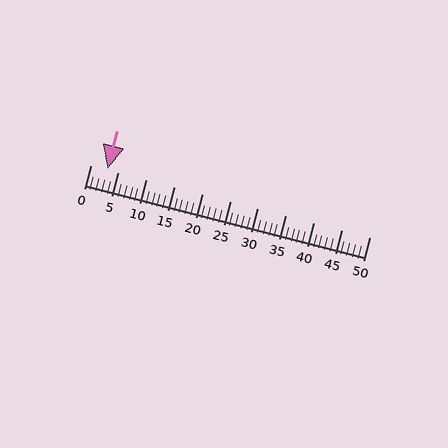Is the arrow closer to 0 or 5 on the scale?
The arrow is closer to 5.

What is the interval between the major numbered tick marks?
The major tick marks are spaced 5 units apart.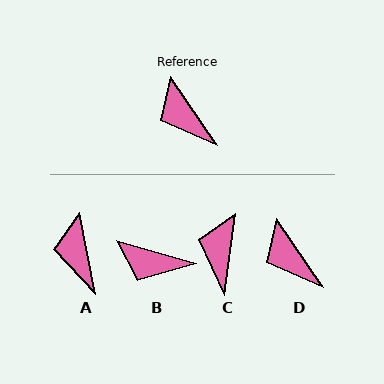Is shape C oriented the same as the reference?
No, it is off by about 41 degrees.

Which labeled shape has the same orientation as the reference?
D.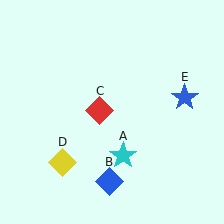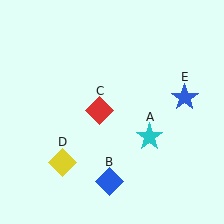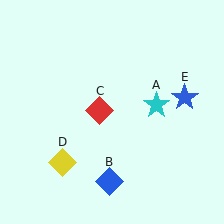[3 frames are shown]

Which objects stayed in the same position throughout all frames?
Blue diamond (object B) and red diamond (object C) and yellow diamond (object D) and blue star (object E) remained stationary.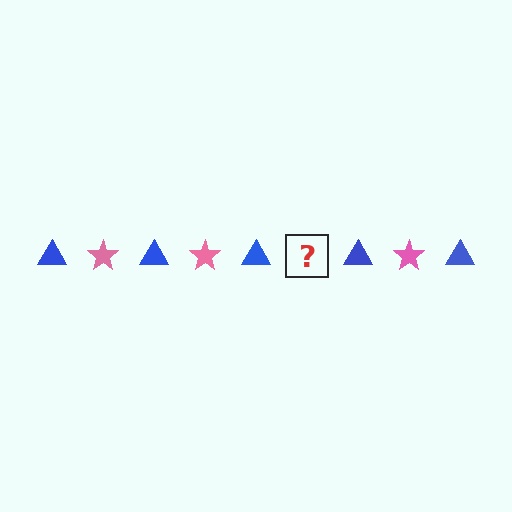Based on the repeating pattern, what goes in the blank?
The blank should be a pink star.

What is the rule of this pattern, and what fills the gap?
The rule is that the pattern alternates between blue triangle and pink star. The gap should be filled with a pink star.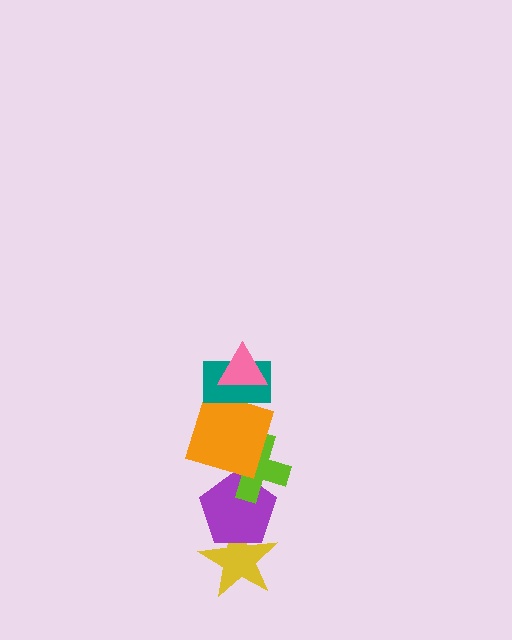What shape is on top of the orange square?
The teal rectangle is on top of the orange square.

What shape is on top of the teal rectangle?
The pink triangle is on top of the teal rectangle.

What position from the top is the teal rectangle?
The teal rectangle is 2nd from the top.